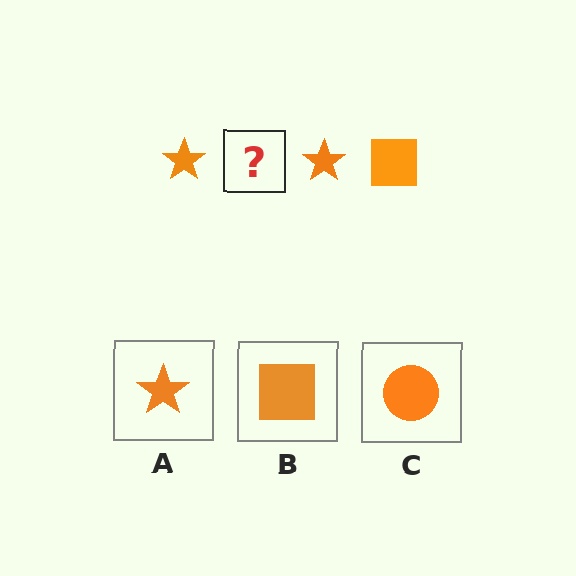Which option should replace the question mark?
Option B.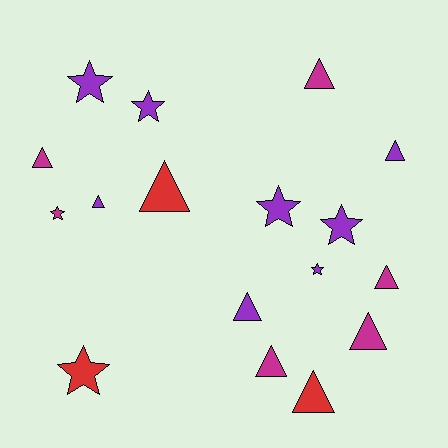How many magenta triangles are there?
There are 5 magenta triangles.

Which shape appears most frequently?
Triangle, with 10 objects.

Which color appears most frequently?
Purple, with 8 objects.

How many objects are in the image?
There are 17 objects.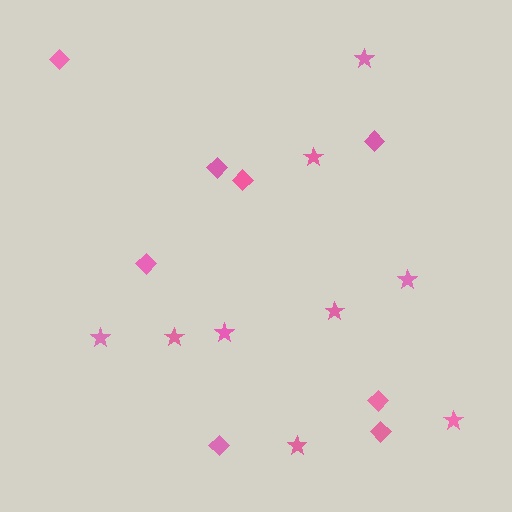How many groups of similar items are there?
There are 2 groups: one group of stars (9) and one group of diamonds (8).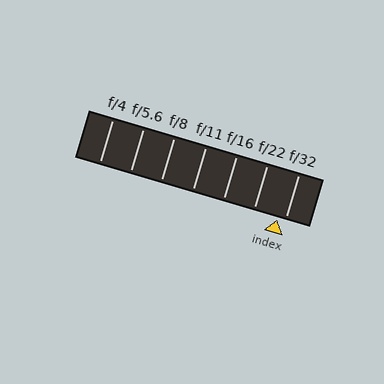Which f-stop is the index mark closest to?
The index mark is closest to f/32.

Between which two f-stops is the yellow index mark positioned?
The index mark is between f/22 and f/32.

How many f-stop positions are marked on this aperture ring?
There are 7 f-stop positions marked.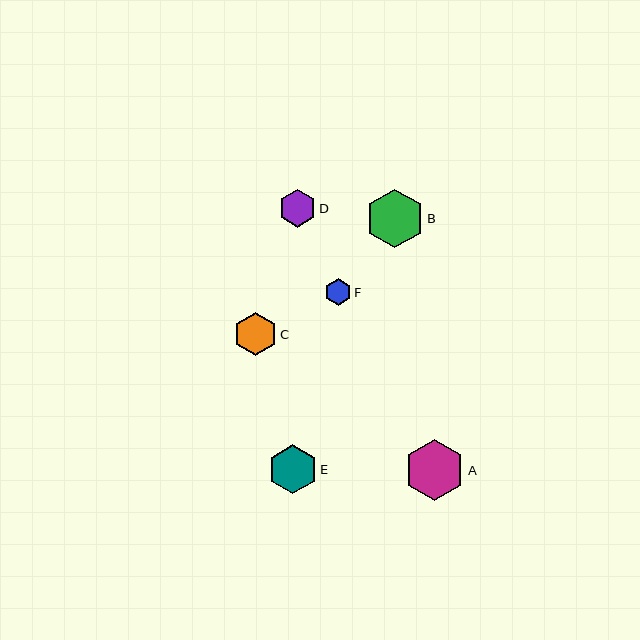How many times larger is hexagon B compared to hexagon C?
Hexagon B is approximately 1.3 times the size of hexagon C.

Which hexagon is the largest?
Hexagon A is the largest with a size of approximately 61 pixels.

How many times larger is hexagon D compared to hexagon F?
Hexagon D is approximately 1.4 times the size of hexagon F.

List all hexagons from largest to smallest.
From largest to smallest: A, B, E, C, D, F.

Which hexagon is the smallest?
Hexagon F is the smallest with a size of approximately 26 pixels.